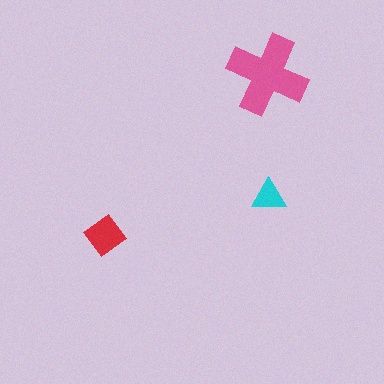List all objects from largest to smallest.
The pink cross, the red diamond, the cyan triangle.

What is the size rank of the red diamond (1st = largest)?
2nd.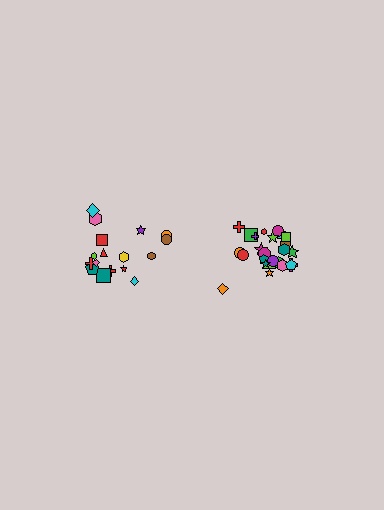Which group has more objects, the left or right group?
The right group.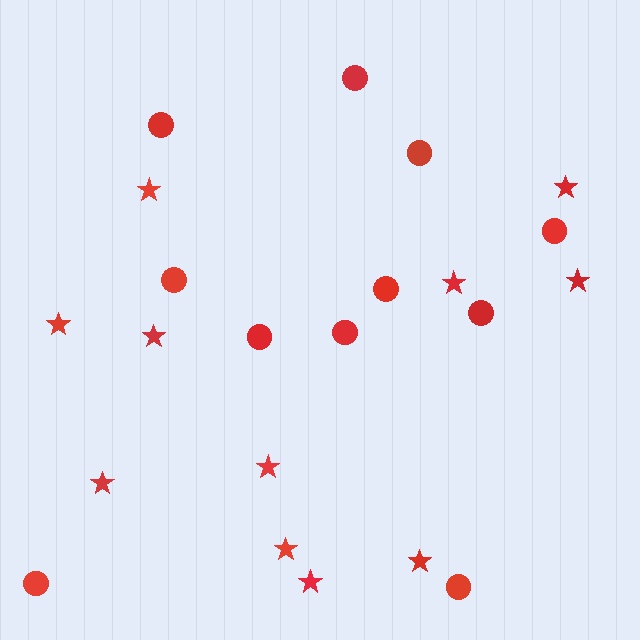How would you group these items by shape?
There are 2 groups: one group of circles (11) and one group of stars (11).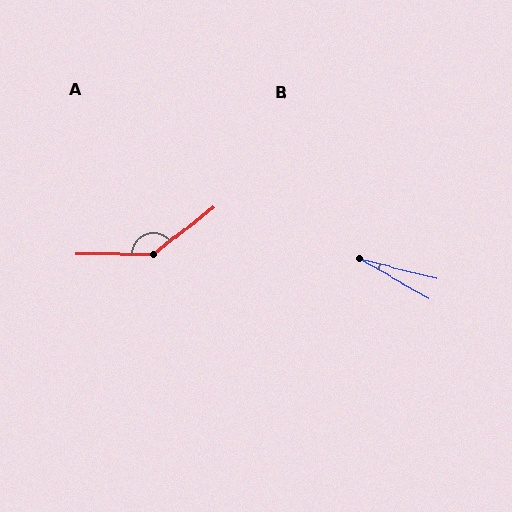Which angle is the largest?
A, at approximately 141 degrees.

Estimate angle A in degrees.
Approximately 141 degrees.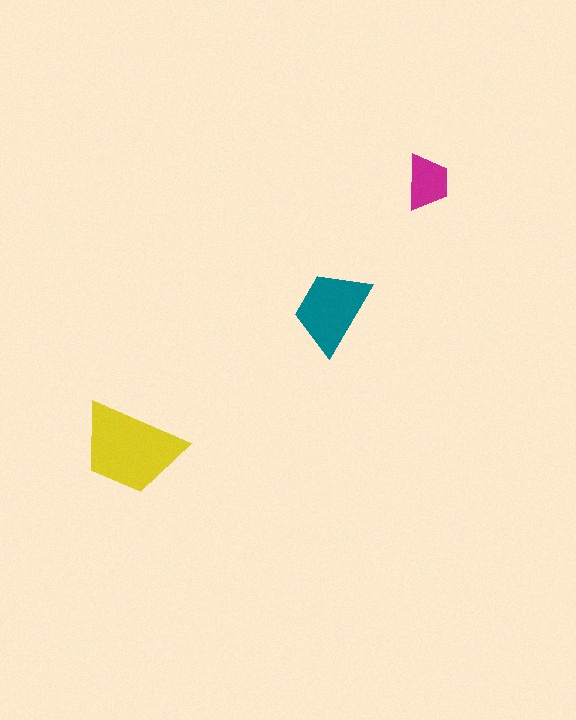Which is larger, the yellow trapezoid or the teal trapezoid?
The yellow one.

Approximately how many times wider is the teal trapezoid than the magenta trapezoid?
About 1.5 times wider.